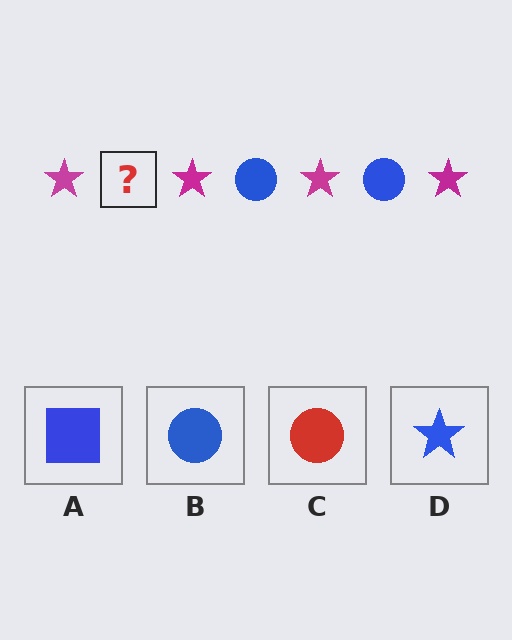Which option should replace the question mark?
Option B.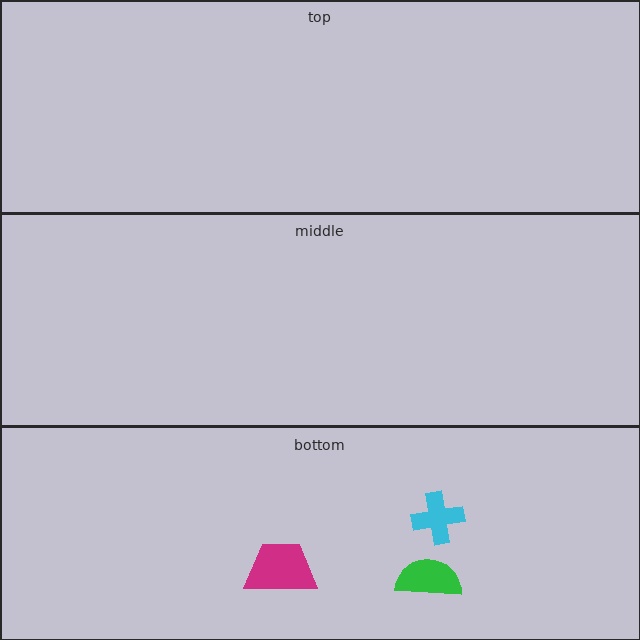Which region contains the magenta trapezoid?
The bottom region.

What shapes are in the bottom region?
The green semicircle, the magenta trapezoid, the cyan cross.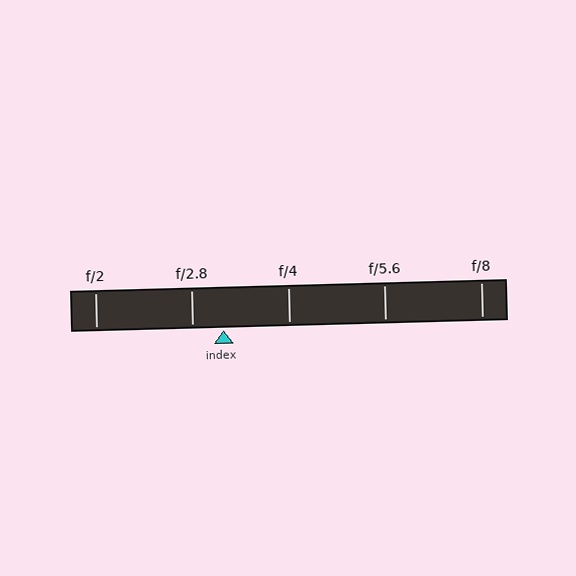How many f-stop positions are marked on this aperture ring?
There are 5 f-stop positions marked.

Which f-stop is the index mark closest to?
The index mark is closest to f/2.8.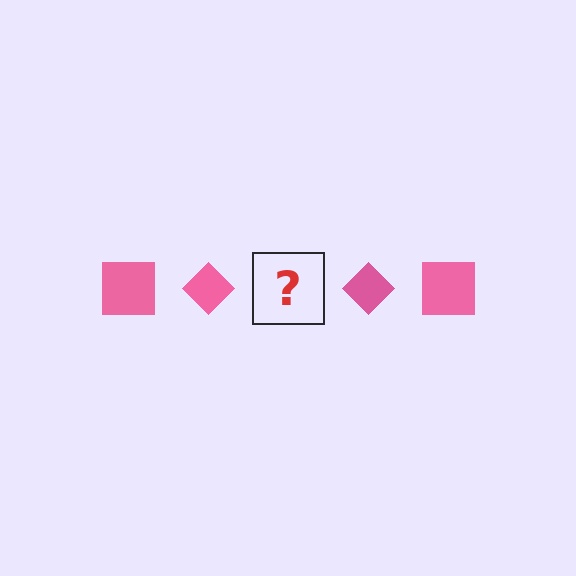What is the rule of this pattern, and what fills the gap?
The rule is that the pattern cycles through square, diamond shapes in pink. The gap should be filled with a pink square.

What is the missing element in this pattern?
The missing element is a pink square.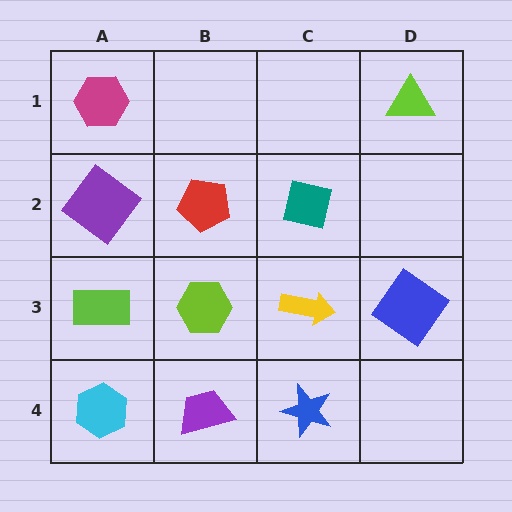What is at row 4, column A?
A cyan hexagon.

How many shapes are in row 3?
4 shapes.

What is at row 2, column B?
A red pentagon.